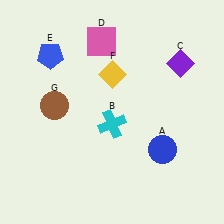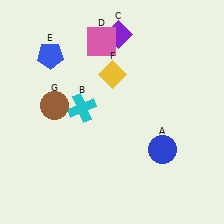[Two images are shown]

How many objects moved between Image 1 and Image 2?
2 objects moved between the two images.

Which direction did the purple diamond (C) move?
The purple diamond (C) moved left.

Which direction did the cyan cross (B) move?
The cyan cross (B) moved left.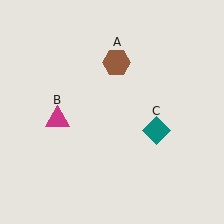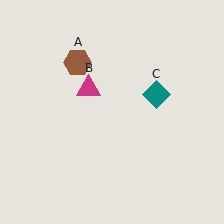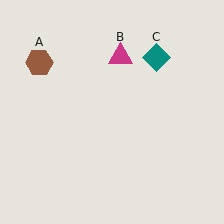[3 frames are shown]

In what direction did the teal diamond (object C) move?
The teal diamond (object C) moved up.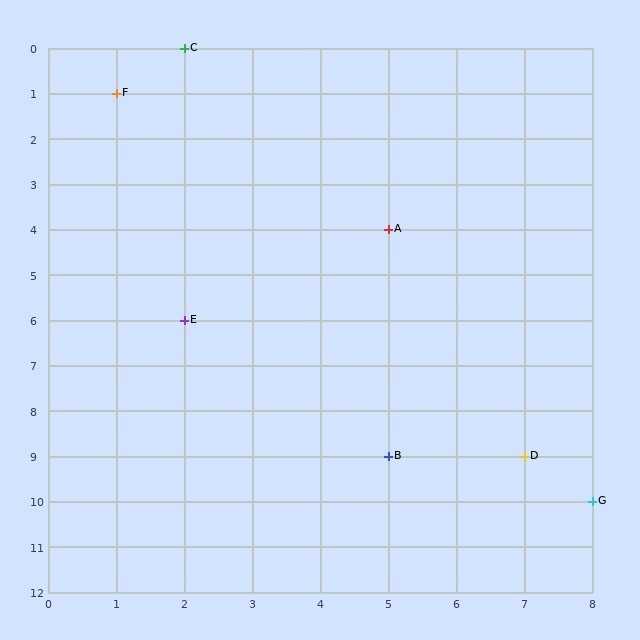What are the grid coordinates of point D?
Point D is at grid coordinates (7, 9).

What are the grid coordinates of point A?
Point A is at grid coordinates (5, 4).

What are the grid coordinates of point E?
Point E is at grid coordinates (2, 6).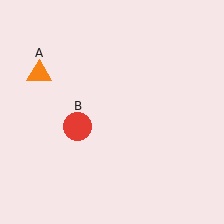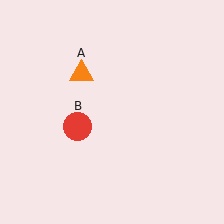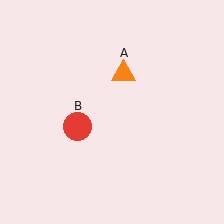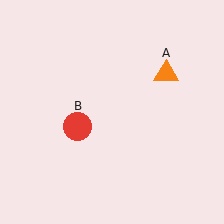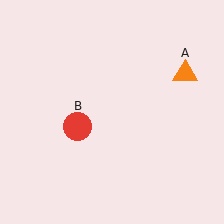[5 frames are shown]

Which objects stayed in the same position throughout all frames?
Red circle (object B) remained stationary.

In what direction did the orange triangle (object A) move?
The orange triangle (object A) moved right.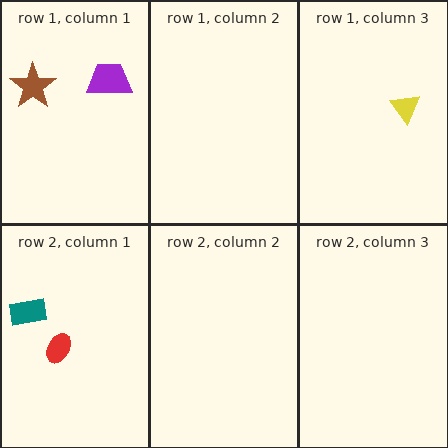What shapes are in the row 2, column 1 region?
The teal rectangle, the red ellipse.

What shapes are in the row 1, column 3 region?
The yellow triangle.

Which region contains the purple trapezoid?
The row 1, column 1 region.